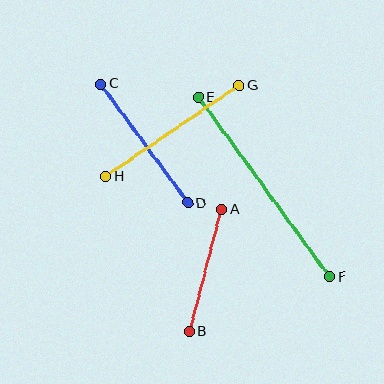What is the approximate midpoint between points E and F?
The midpoint is at approximately (264, 187) pixels.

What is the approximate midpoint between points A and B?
The midpoint is at approximately (205, 270) pixels.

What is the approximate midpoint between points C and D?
The midpoint is at approximately (144, 143) pixels.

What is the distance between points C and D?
The distance is approximately 147 pixels.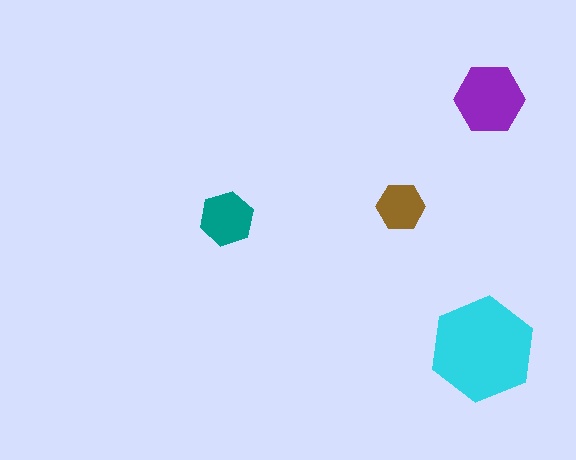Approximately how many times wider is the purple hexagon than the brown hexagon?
About 1.5 times wider.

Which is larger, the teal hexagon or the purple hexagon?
The purple one.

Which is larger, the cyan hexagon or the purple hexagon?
The cyan one.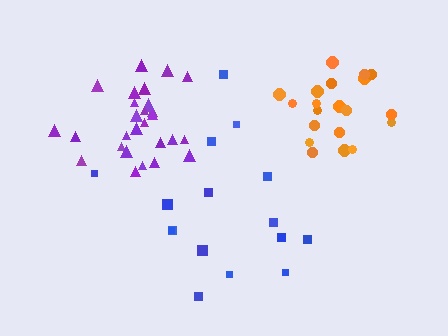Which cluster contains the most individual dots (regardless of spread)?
Purple (28).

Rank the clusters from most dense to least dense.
purple, orange, blue.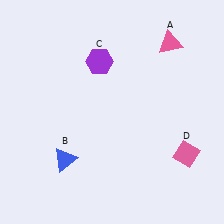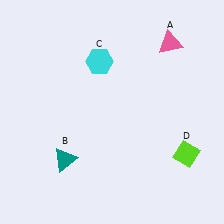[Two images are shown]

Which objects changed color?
B changed from blue to teal. C changed from purple to cyan. D changed from pink to lime.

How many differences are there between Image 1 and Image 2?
There are 3 differences between the two images.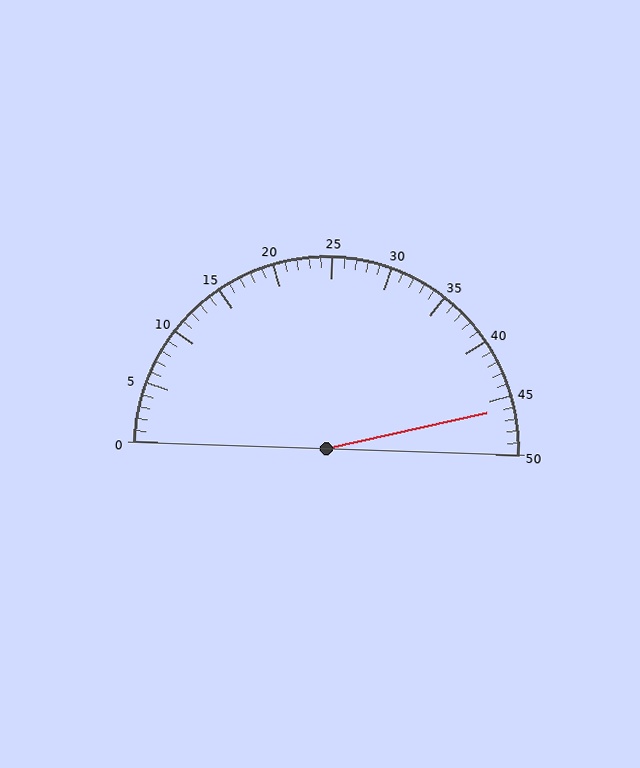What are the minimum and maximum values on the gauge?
The gauge ranges from 0 to 50.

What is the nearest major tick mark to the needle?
The nearest major tick mark is 45.